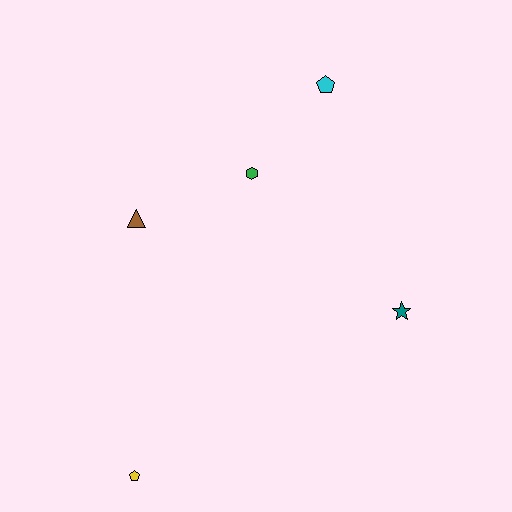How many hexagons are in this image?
There is 1 hexagon.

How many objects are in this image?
There are 5 objects.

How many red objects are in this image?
There are no red objects.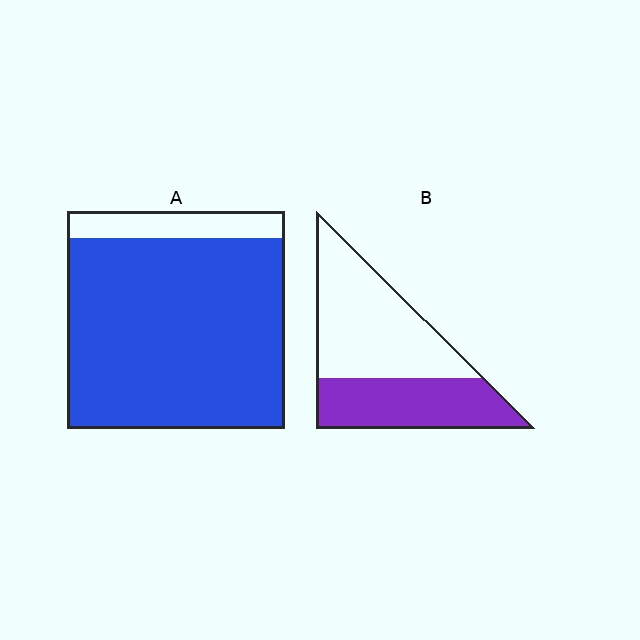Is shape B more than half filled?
No.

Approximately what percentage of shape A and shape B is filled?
A is approximately 90% and B is approximately 40%.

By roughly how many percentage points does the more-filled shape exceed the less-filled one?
By roughly 45 percentage points (A over B).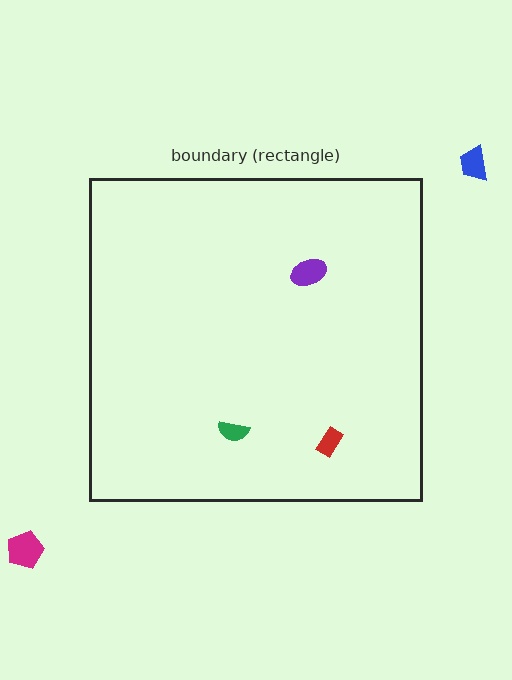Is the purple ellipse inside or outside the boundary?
Inside.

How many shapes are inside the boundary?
3 inside, 2 outside.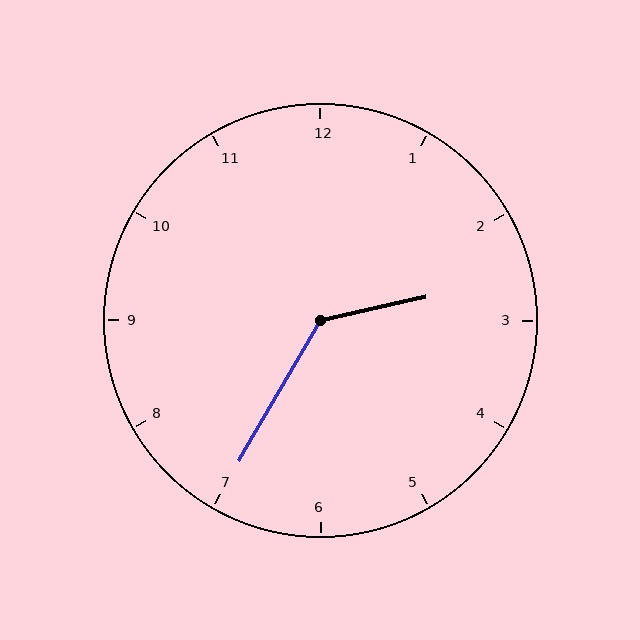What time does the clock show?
2:35.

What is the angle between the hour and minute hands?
Approximately 132 degrees.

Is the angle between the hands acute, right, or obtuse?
It is obtuse.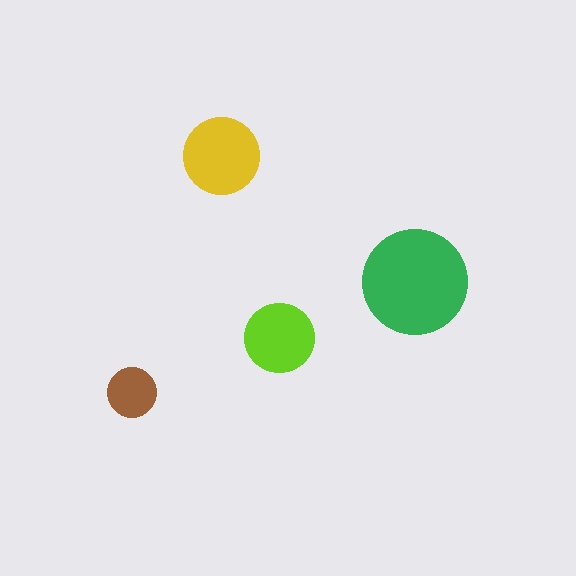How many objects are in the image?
There are 4 objects in the image.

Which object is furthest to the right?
The green circle is rightmost.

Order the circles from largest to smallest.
the green one, the yellow one, the lime one, the brown one.